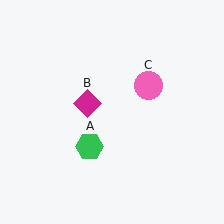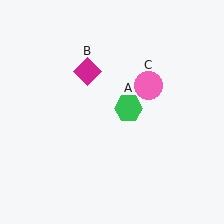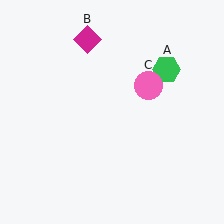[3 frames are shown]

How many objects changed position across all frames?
2 objects changed position: green hexagon (object A), magenta diamond (object B).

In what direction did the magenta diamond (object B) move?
The magenta diamond (object B) moved up.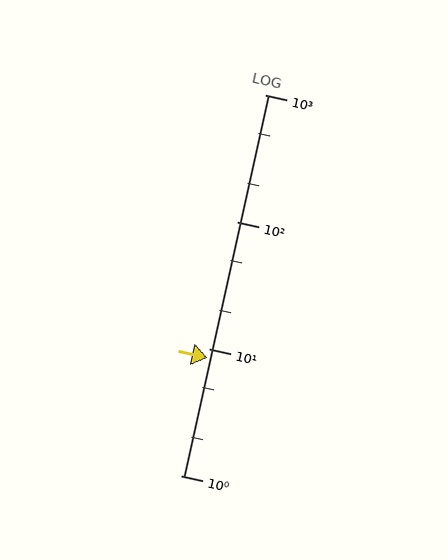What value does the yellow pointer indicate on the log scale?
The pointer indicates approximately 8.5.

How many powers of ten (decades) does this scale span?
The scale spans 3 decades, from 1 to 1000.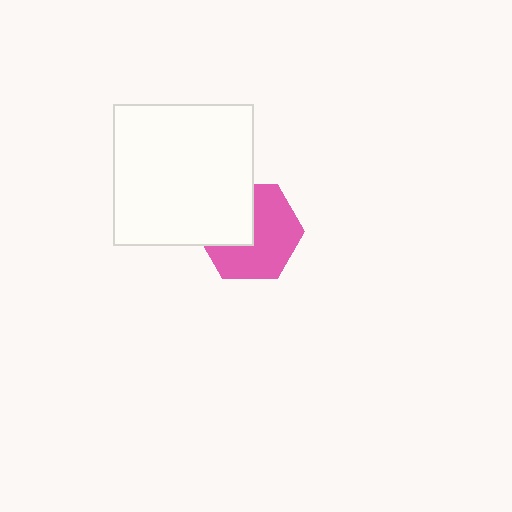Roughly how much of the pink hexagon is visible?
About half of it is visible (roughly 63%).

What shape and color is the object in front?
The object in front is a white square.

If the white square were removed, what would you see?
You would see the complete pink hexagon.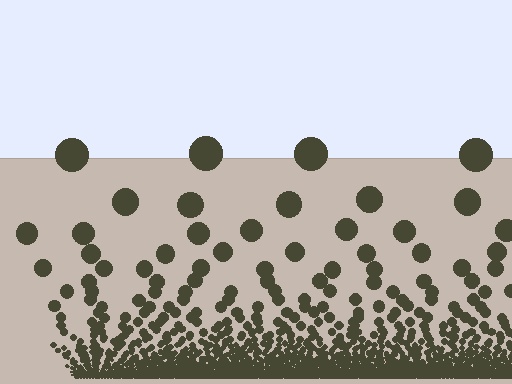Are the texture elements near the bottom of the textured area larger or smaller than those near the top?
Smaller. The gradient is inverted — elements near the bottom are smaller and denser.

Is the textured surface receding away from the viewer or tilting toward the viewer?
The surface appears to tilt toward the viewer. Texture elements get larger and sparser toward the top.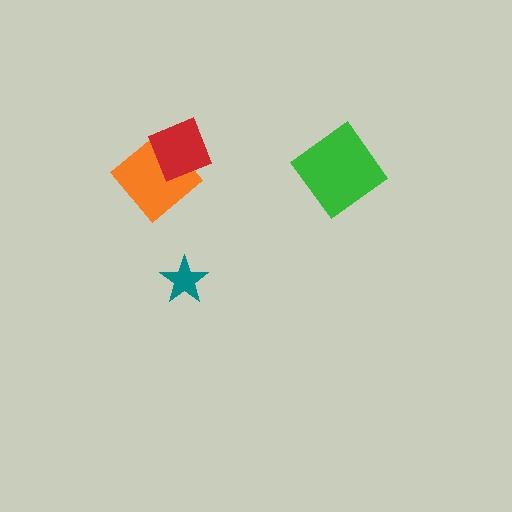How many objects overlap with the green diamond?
0 objects overlap with the green diamond.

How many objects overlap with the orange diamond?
1 object overlaps with the orange diamond.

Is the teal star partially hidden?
No, no other shape covers it.